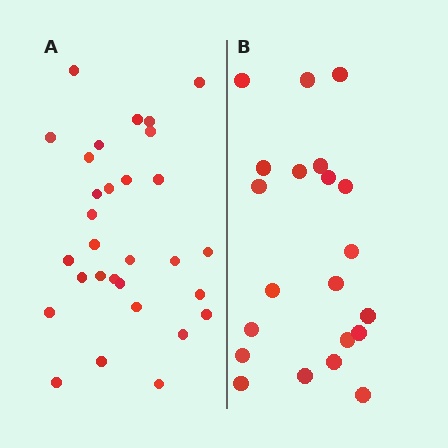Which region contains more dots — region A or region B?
Region A (the left region) has more dots.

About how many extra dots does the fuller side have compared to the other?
Region A has roughly 8 or so more dots than region B.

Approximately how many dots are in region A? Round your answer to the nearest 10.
About 30 dots.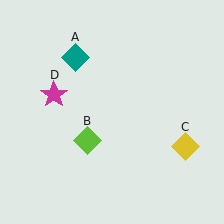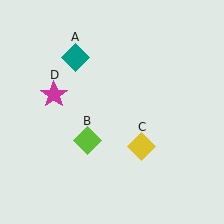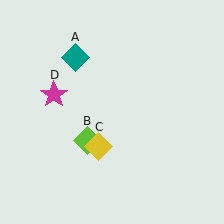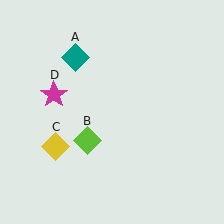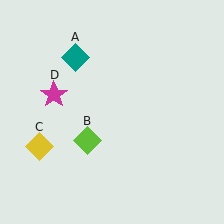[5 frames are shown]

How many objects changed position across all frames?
1 object changed position: yellow diamond (object C).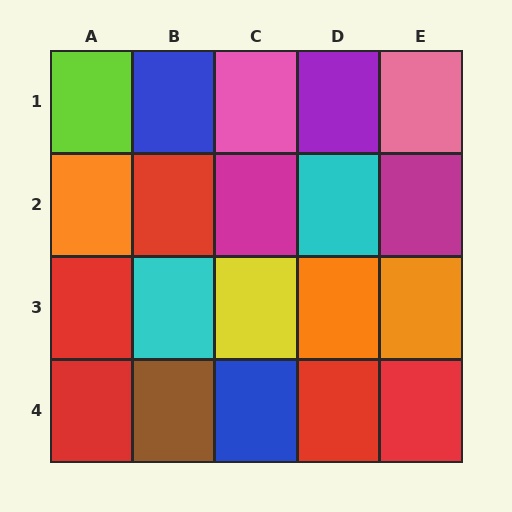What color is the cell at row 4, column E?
Red.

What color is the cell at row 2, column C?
Magenta.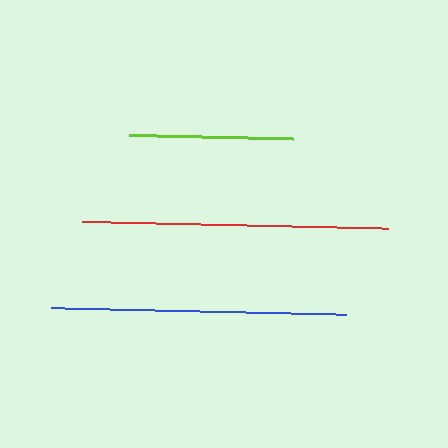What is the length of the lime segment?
The lime segment is approximately 164 pixels long.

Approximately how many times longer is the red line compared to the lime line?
The red line is approximately 1.9 times the length of the lime line.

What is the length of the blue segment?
The blue segment is approximately 295 pixels long.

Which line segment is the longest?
The red line is the longest at approximately 306 pixels.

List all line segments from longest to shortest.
From longest to shortest: red, blue, lime.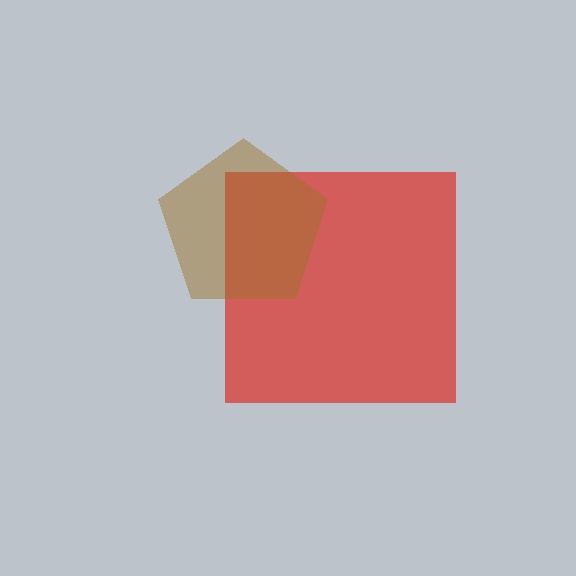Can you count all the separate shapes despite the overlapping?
Yes, there are 2 separate shapes.